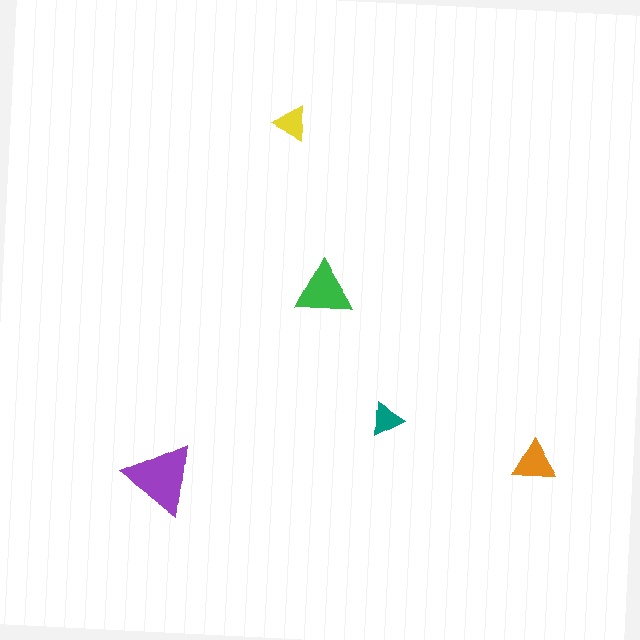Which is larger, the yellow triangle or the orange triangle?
The orange one.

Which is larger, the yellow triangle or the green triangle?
The green one.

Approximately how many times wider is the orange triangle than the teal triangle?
About 1.5 times wider.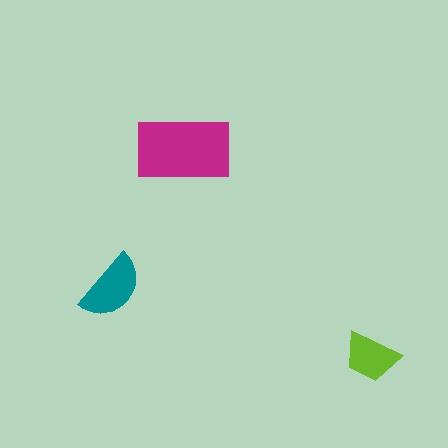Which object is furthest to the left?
The teal semicircle is leftmost.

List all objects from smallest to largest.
The lime trapezoid, the teal semicircle, the magenta rectangle.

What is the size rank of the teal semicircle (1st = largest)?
2nd.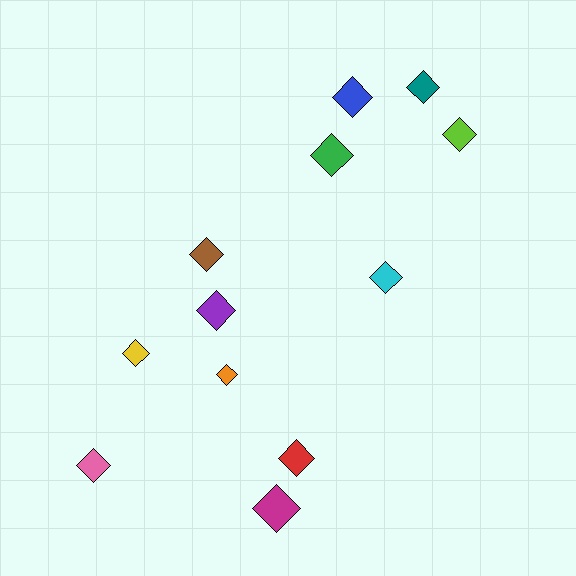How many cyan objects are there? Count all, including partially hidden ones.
There is 1 cyan object.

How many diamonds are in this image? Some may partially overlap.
There are 12 diamonds.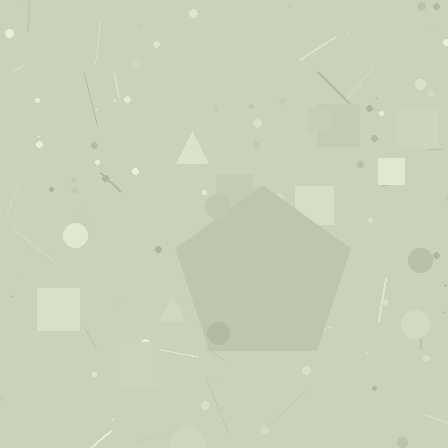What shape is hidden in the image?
A pentagon is hidden in the image.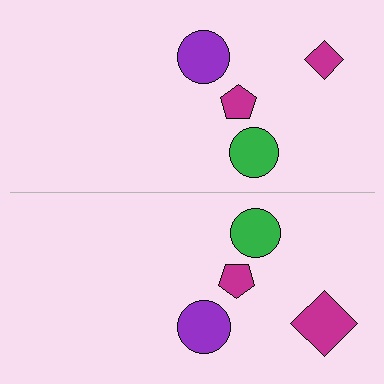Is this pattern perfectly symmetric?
No, the pattern is not perfectly symmetric. The magenta diamond on the bottom side has a different size than its mirror counterpart.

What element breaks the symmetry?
The magenta diamond on the bottom side has a different size than its mirror counterpart.